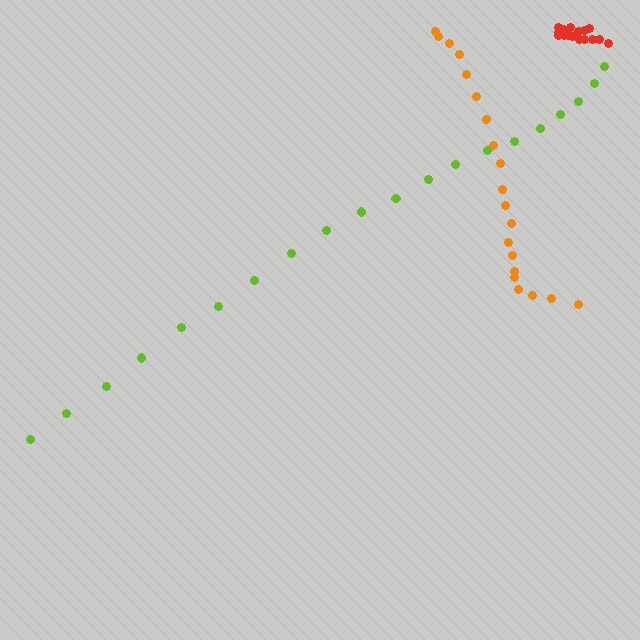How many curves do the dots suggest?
There are 3 distinct paths.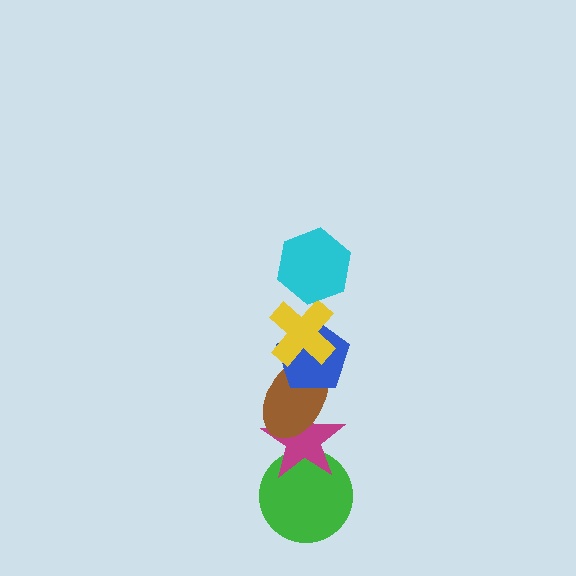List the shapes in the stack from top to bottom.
From top to bottom: the cyan hexagon, the yellow cross, the blue pentagon, the brown ellipse, the magenta star, the green circle.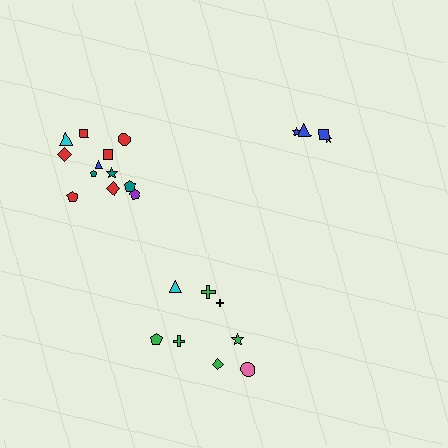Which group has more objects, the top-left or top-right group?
The top-left group.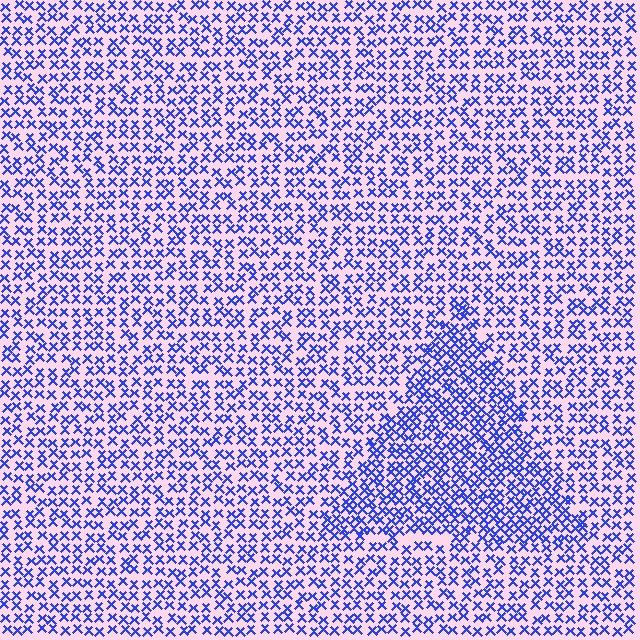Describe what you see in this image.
The image contains small blue elements arranged at two different densities. A triangle-shaped region is visible where the elements are more densely packed than the surrounding area.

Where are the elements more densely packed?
The elements are more densely packed inside the triangle boundary.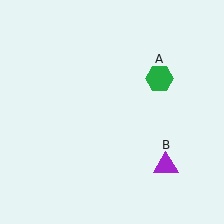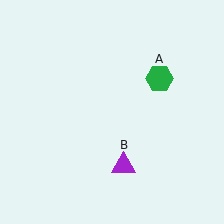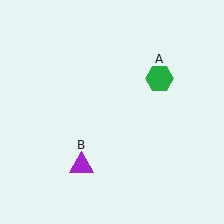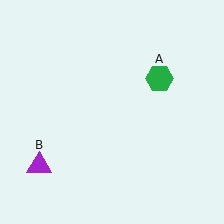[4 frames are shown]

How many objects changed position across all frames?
1 object changed position: purple triangle (object B).